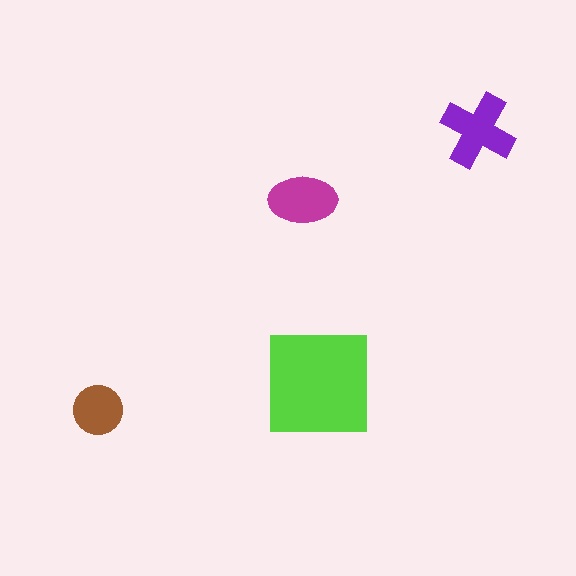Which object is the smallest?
The brown circle.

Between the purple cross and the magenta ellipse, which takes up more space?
The purple cross.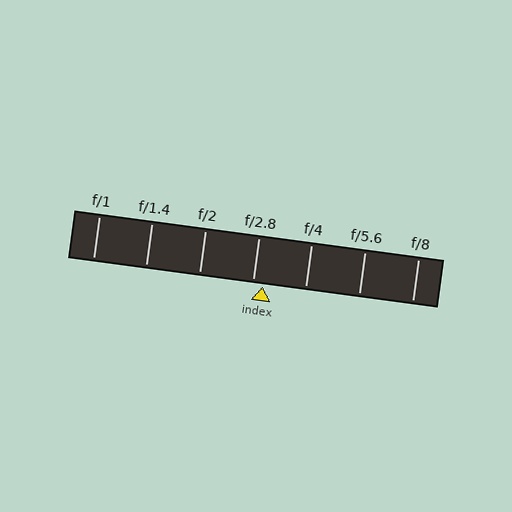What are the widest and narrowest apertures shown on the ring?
The widest aperture shown is f/1 and the narrowest is f/8.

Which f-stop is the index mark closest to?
The index mark is closest to f/2.8.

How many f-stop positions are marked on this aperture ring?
There are 7 f-stop positions marked.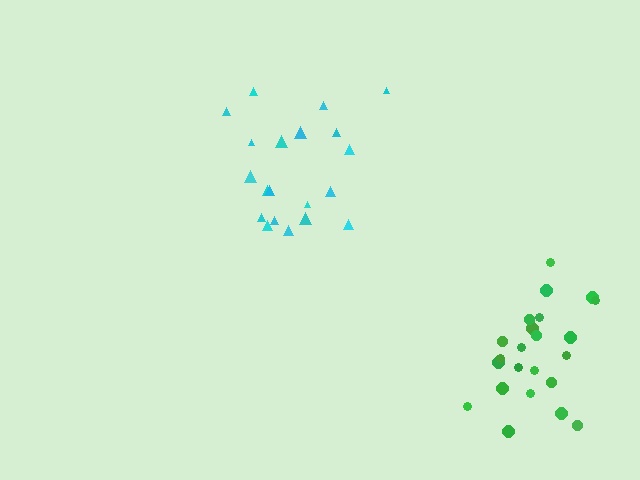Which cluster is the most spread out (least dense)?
Cyan.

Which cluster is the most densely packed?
Green.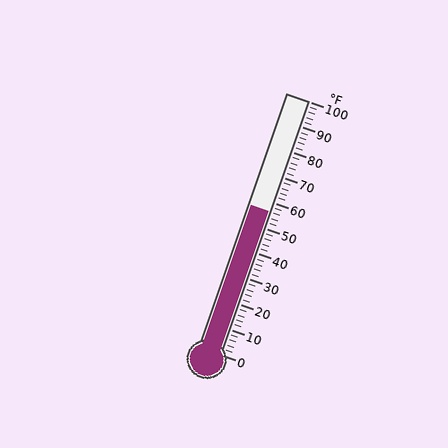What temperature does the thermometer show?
The thermometer shows approximately 56°F.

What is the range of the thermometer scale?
The thermometer scale ranges from 0°F to 100°F.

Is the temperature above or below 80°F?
The temperature is below 80°F.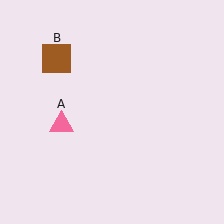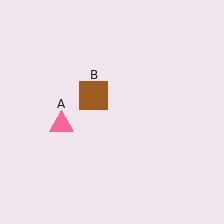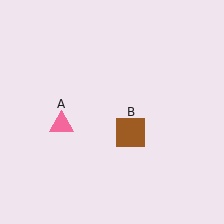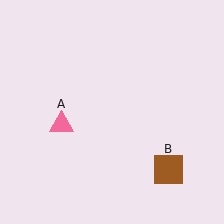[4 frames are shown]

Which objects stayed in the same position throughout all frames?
Pink triangle (object A) remained stationary.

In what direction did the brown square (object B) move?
The brown square (object B) moved down and to the right.